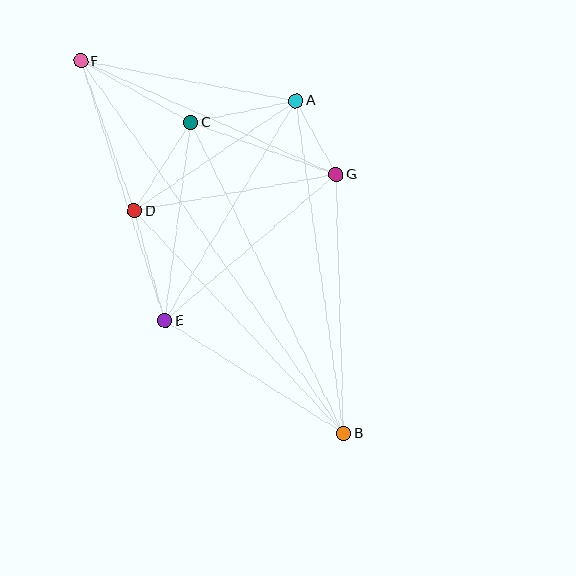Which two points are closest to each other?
Points A and G are closest to each other.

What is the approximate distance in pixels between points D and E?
The distance between D and E is approximately 114 pixels.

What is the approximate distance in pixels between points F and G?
The distance between F and G is approximately 279 pixels.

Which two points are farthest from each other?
Points B and F are farthest from each other.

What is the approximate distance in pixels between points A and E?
The distance between A and E is approximately 256 pixels.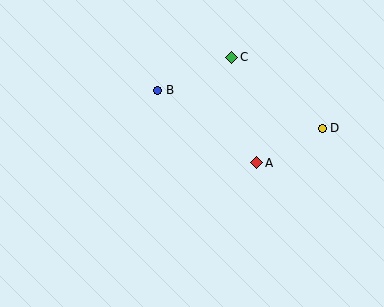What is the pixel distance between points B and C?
The distance between B and C is 81 pixels.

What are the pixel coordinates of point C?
Point C is at (232, 57).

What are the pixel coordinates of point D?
Point D is at (322, 128).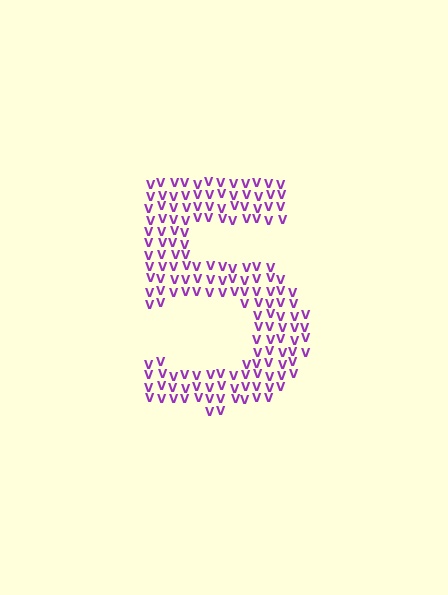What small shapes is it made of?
It is made of small letter V's.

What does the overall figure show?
The overall figure shows the digit 5.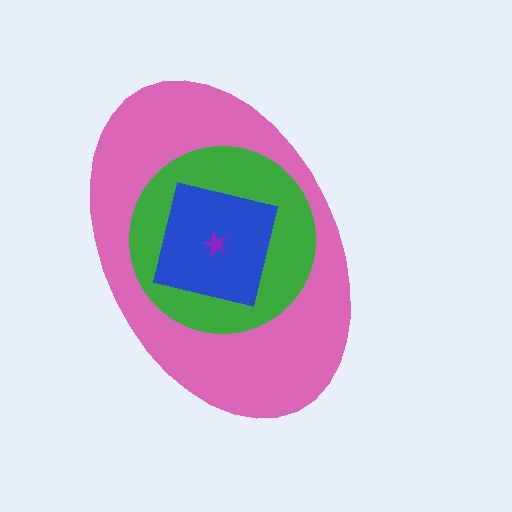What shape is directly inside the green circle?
The blue square.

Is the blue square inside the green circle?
Yes.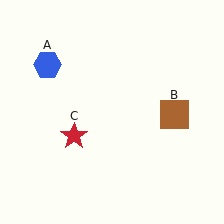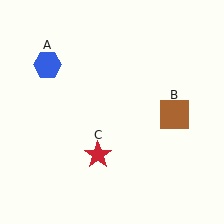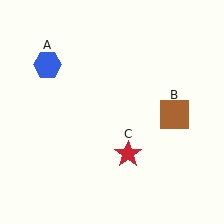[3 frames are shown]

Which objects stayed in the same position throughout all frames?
Blue hexagon (object A) and brown square (object B) remained stationary.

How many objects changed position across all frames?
1 object changed position: red star (object C).